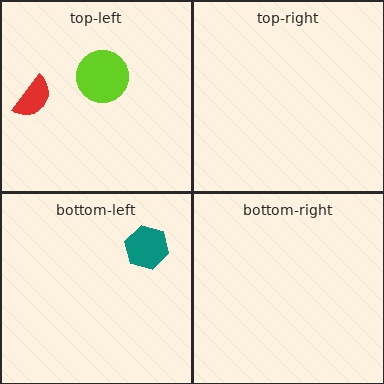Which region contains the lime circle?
The top-left region.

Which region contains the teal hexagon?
The bottom-left region.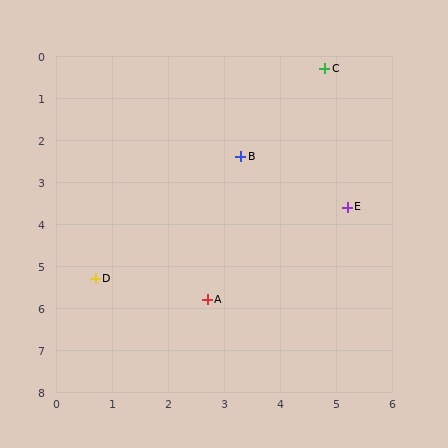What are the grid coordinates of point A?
Point A is at approximately (2.7, 5.8).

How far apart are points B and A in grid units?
Points B and A are about 3.5 grid units apart.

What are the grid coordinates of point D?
Point D is at approximately (0.7, 5.3).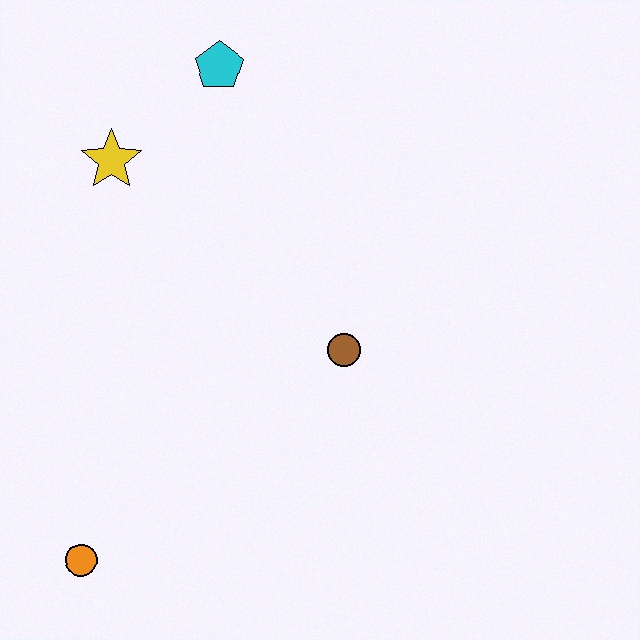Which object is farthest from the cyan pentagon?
The orange circle is farthest from the cyan pentagon.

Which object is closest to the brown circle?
The yellow star is closest to the brown circle.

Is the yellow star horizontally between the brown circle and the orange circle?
Yes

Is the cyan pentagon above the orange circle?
Yes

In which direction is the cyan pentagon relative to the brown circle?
The cyan pentagon is above the brown circle.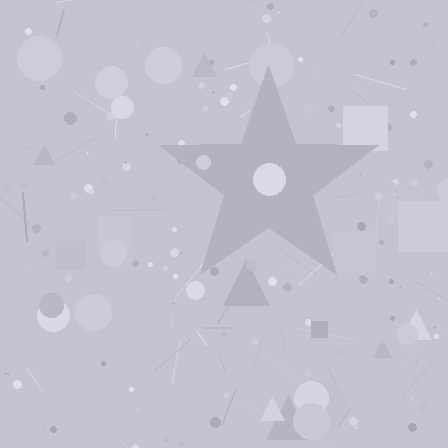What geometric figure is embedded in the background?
A star is embedded in the background.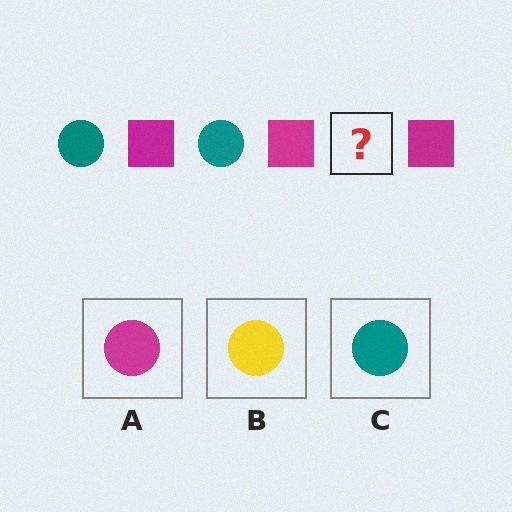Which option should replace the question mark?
Option C.